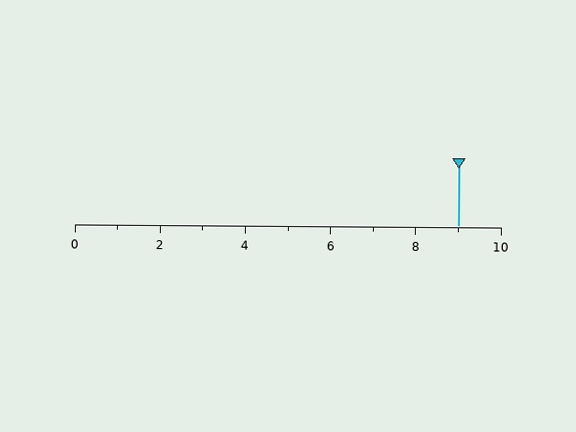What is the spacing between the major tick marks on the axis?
The major ticks are spaced 2 apart.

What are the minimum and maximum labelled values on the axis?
The axis runs from 0 to 10.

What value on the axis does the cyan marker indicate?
The marker indicates approximately 9.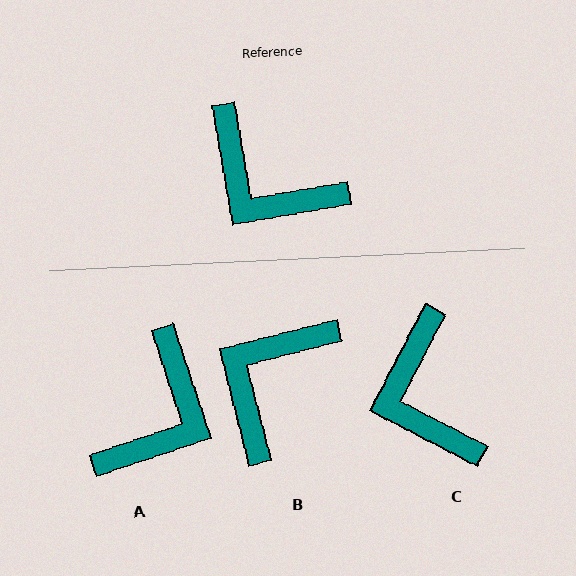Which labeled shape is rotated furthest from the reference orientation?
A, about 98 degrees away.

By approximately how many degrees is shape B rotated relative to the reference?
Approximately 86 degrees clockwise.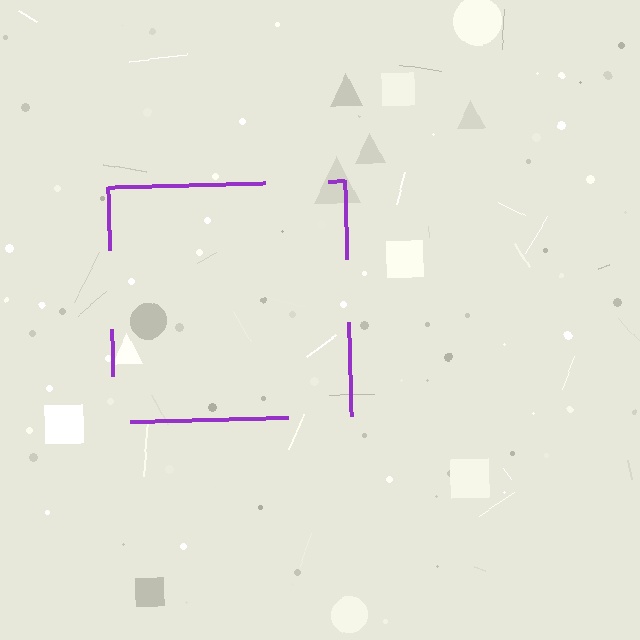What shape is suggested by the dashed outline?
The dashed outline suggests a square.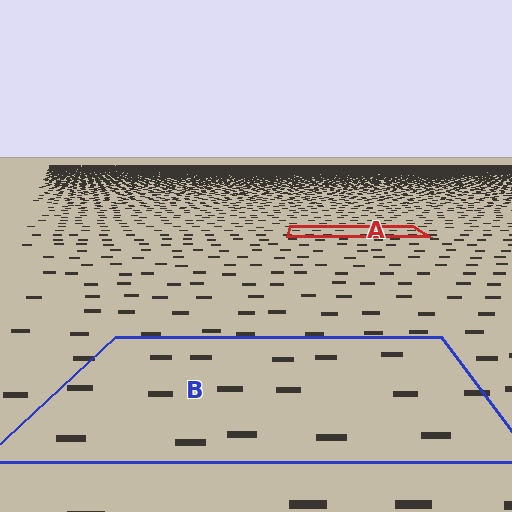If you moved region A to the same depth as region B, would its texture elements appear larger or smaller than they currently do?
They would appear larger. At a closer depth, the same texture elements are projected at a bigger on-screen size.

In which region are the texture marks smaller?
The texture marks are smaller in region A, because it is farther away.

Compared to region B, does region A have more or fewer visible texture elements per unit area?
Region A has more texture elements per unit area — they are packed more densely because it is farther away.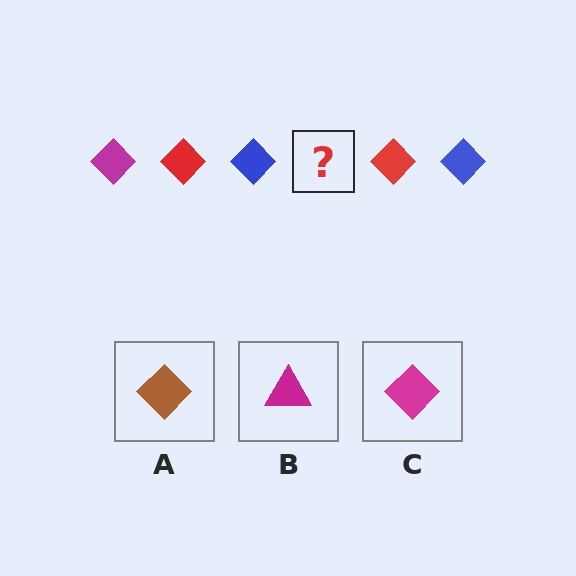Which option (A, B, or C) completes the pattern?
C.